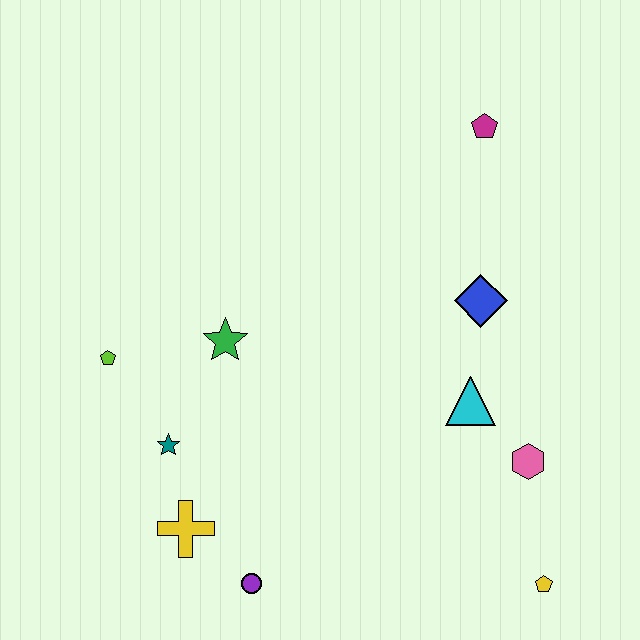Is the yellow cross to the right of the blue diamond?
No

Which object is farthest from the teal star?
The magenta pentagon is farthest from the teal star.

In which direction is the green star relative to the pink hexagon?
The green star is to the left of the pink hexagon.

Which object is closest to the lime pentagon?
The teal star is closest to the lime pentagon.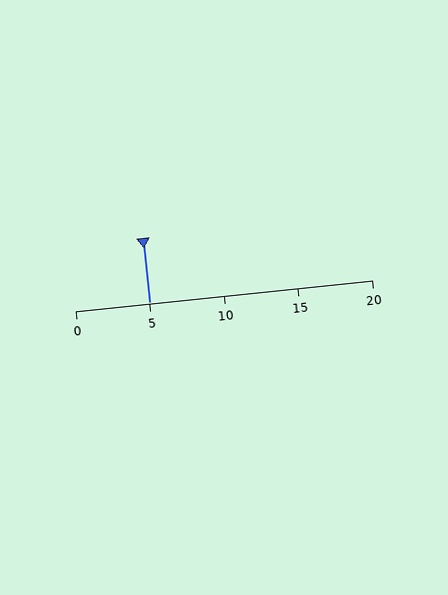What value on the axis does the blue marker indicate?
The marker indicates approximately 5.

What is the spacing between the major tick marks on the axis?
The major ticks are spaced 5 apart.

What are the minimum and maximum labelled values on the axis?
The axis runs from 0 to 20.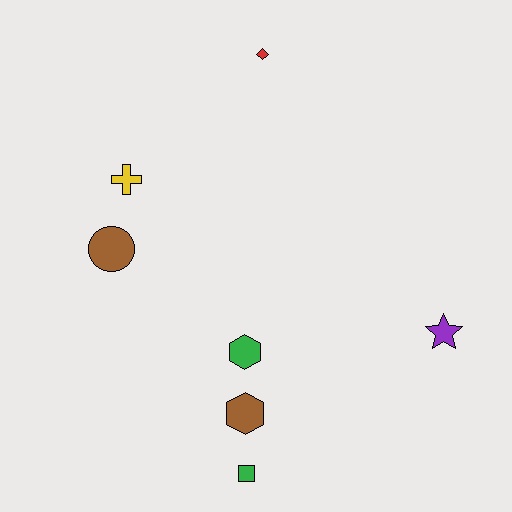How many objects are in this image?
There are 7 objects.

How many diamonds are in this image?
There is 1 diamond.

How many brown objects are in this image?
There are 2 brown objects.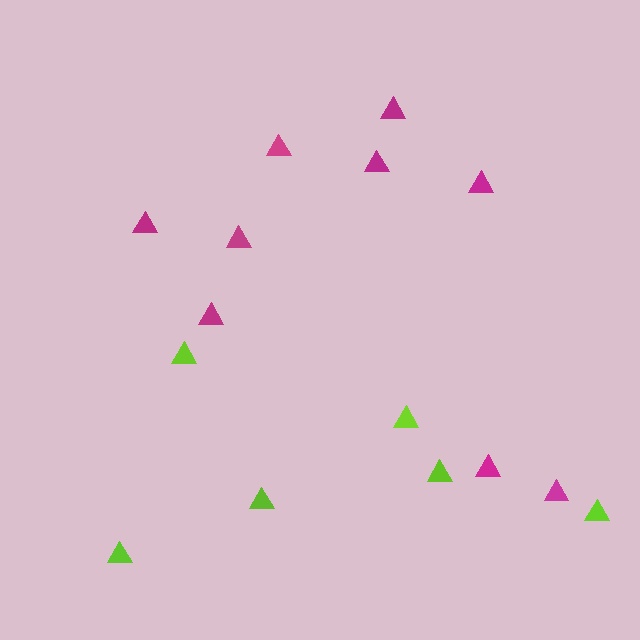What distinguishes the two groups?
There are 2 groups: one group of lime triangles (6) and one group of magenta triangles (9).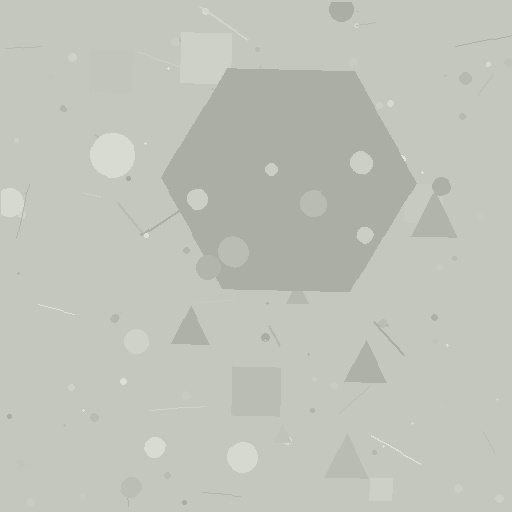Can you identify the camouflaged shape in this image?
The camouflaged shape is a hexagon.